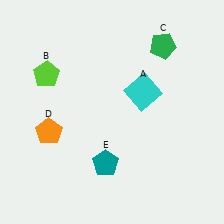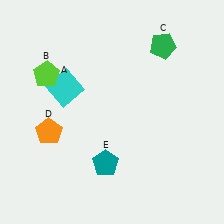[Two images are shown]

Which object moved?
The cyan square (A) moved left.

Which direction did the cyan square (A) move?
The cyan square (A) moved left.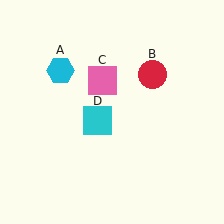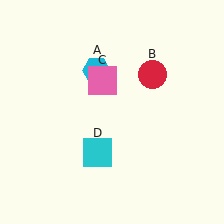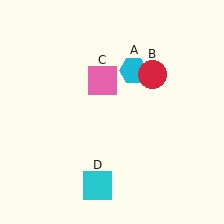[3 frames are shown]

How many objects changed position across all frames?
2 objects changed position: cyan hexagon (object A), cyan square (object D).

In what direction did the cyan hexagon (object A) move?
The cyan hexagon (object A) moved right.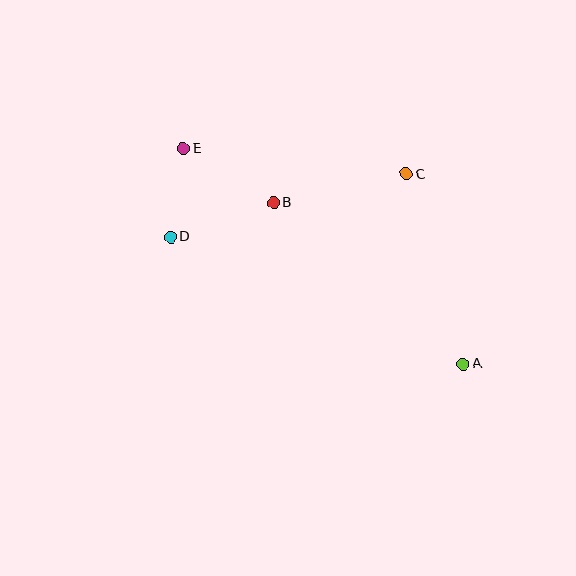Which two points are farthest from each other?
Points A and E are farthest from each other.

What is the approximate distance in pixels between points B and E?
The distance between B and E is approximately 105 pixels.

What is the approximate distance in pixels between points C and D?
The distance between C and D is approximately 244 pixels.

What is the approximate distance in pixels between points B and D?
The distance between B and D is approximately 109 pixels.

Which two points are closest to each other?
Points D and E are closest to each other.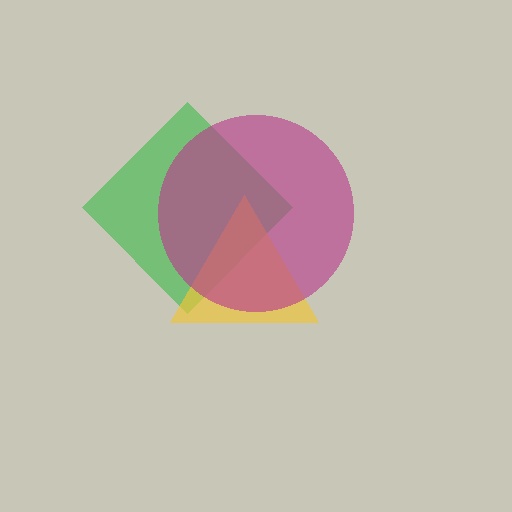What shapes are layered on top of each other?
The layered shapes are: a green diamond, a yellow triangle, a magenta circle.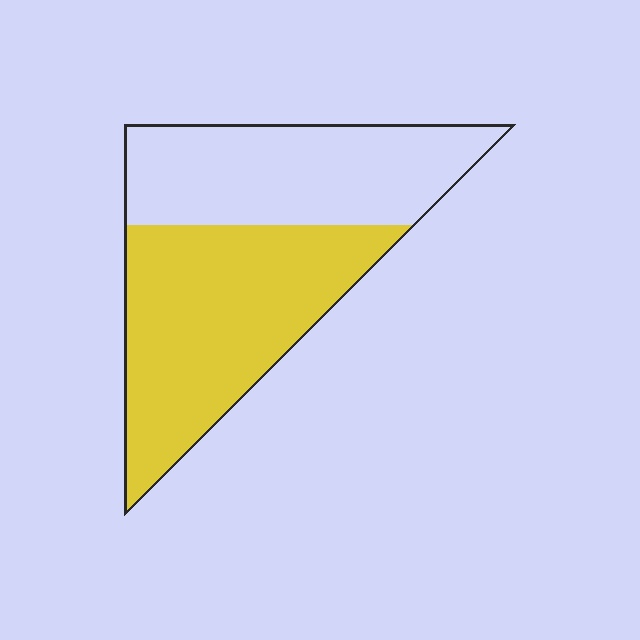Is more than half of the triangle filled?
Yes.